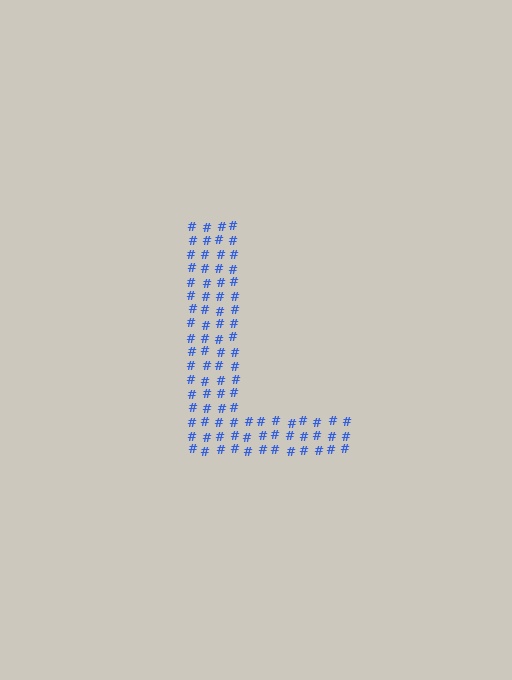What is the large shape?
The large shape is the letter L.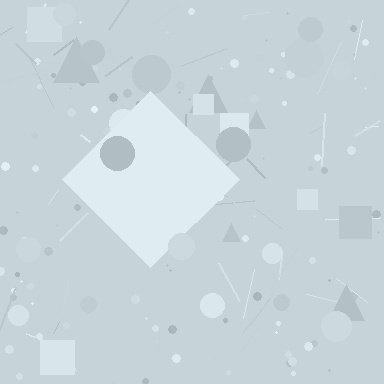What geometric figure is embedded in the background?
A diamond is embedded in the background.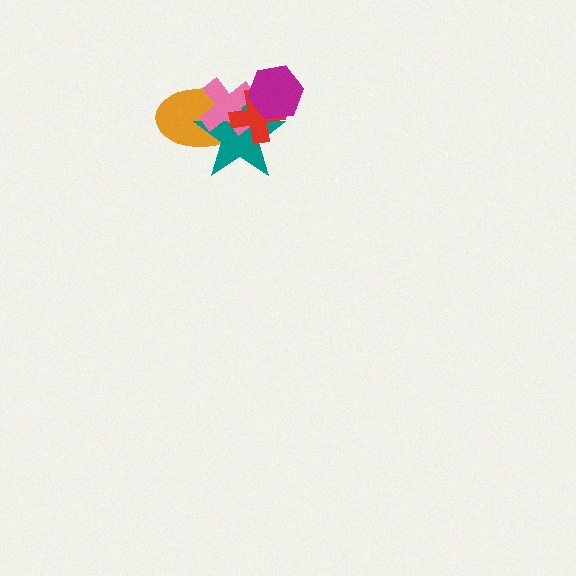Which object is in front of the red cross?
The magenta hexagon is in front of the red cross.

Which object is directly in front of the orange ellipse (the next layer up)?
The teal star is directly in front of the orange ellipse.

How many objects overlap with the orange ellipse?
3 objects overlap with the orange ellipse.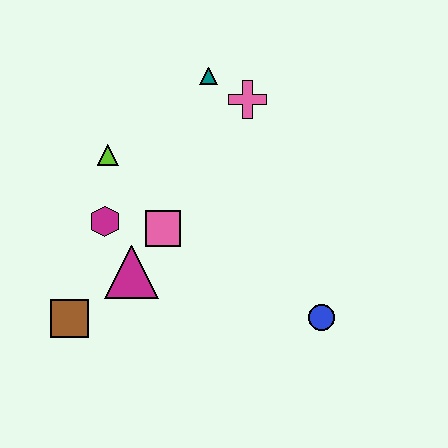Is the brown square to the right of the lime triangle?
No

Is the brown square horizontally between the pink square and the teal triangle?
No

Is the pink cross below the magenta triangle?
No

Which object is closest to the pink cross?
The teal triangle is closest to the pink cross.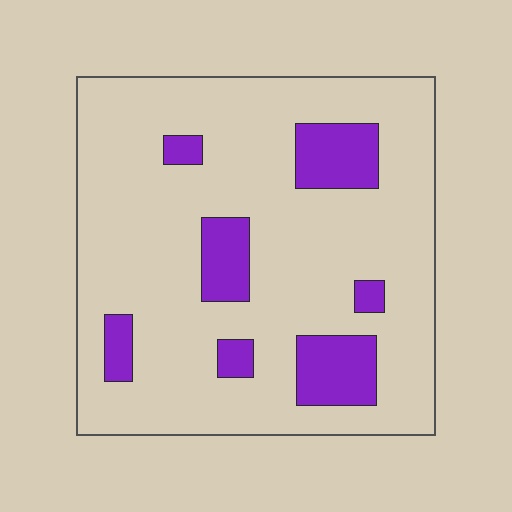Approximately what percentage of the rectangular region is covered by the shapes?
Approximately 15%.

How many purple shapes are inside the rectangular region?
7.